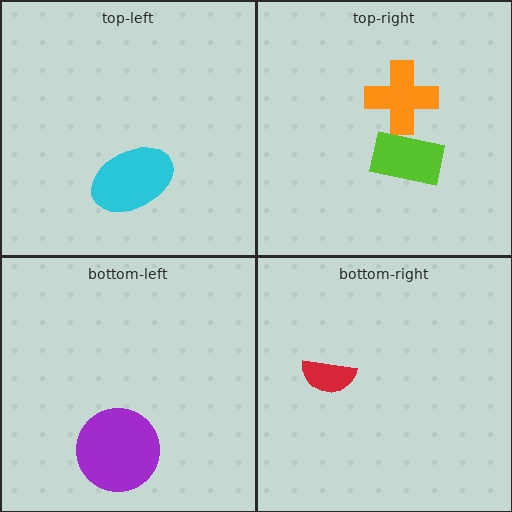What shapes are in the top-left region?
The cyan ellipse.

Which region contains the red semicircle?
The bottom-right region.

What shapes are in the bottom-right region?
The red semicircle.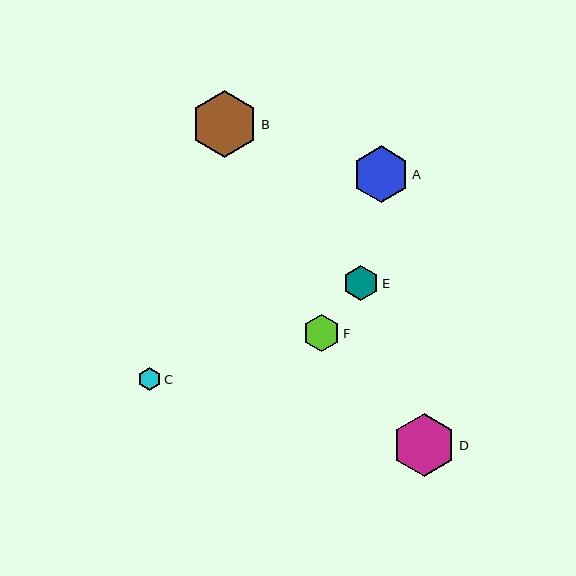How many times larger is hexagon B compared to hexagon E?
Hexagon B is approximately 1.9 times the size of hexagon E.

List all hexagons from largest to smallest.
From largest to smallest: B, D, A, F, E, C.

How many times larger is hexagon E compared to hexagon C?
Hexagon E is approximately 1.5 times the size of hexagon C.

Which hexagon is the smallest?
Hexagon C is the smallest with a size of approximately 23 pixels.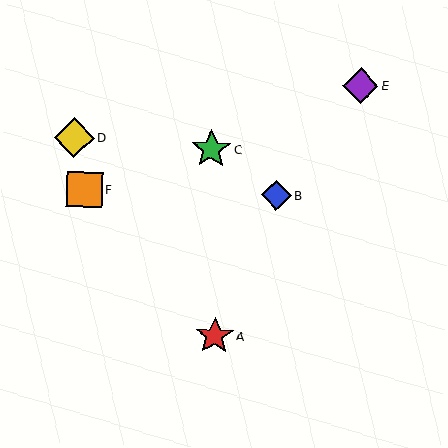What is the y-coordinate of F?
Object F is at y≈189.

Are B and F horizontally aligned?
Yes, both are at y≈195.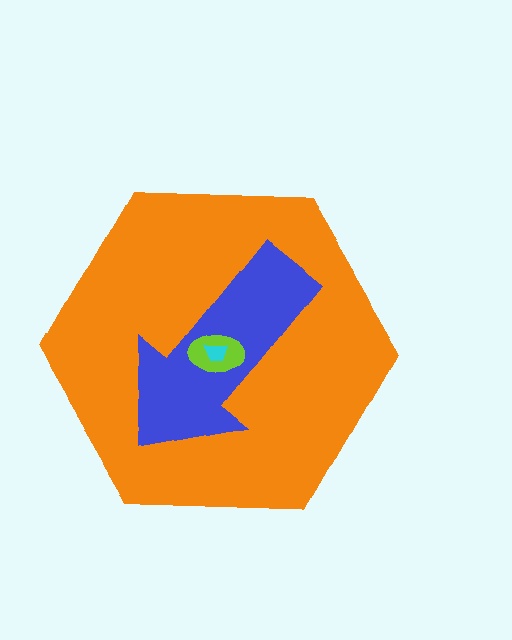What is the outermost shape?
The orange hexagon.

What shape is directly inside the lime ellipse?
The cyan trapezoid.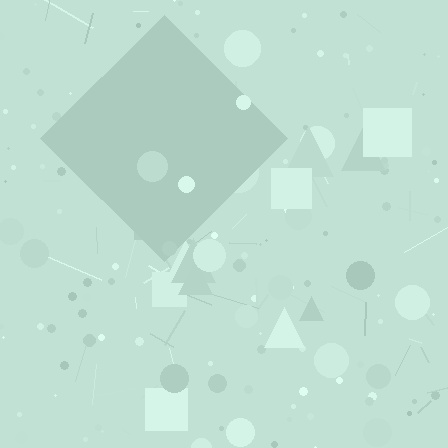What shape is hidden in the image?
A diamond is hidden in the image.